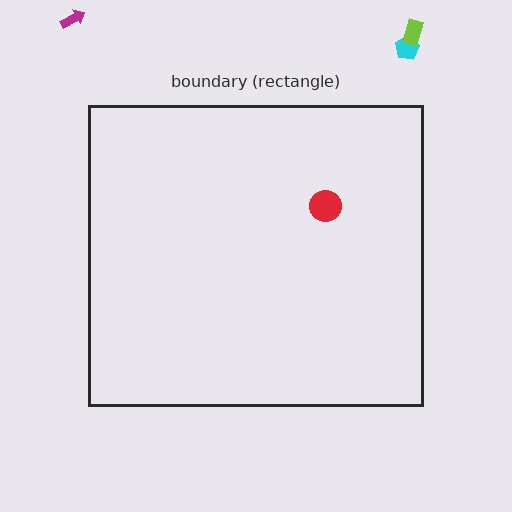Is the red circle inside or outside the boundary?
Inside.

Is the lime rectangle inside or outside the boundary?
Outside.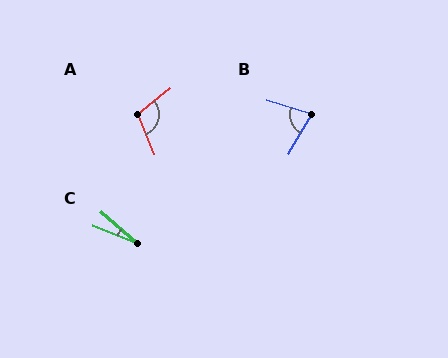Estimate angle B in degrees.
Approximately 78 degrees.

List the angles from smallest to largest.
C (20°), B (78°), A (107°).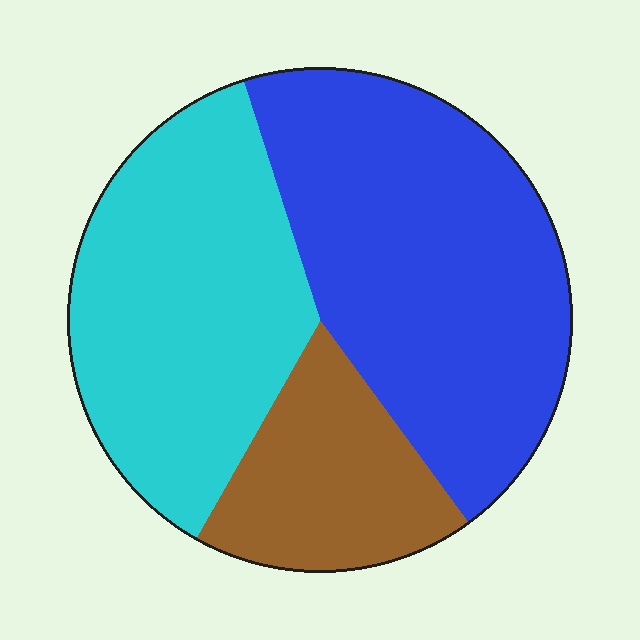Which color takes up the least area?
Brown, at roughly 20%.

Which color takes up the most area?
Blue, at roughly 45%.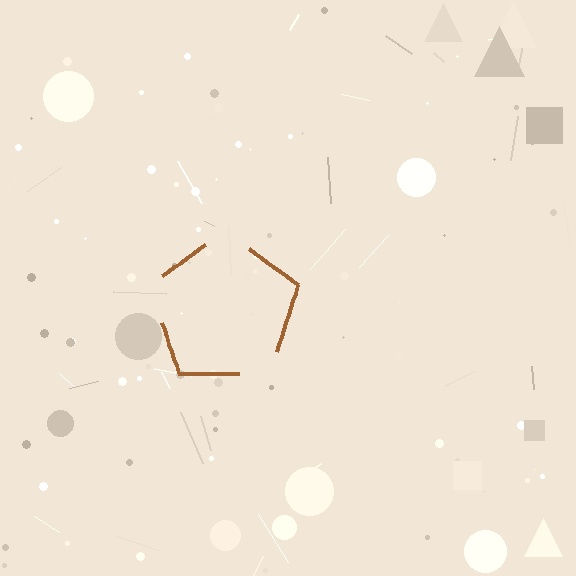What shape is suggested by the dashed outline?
The dashed outline suggests a pentagon.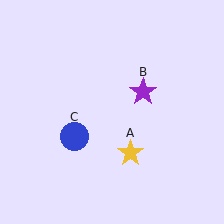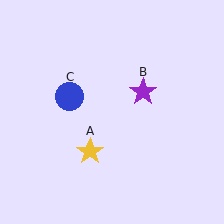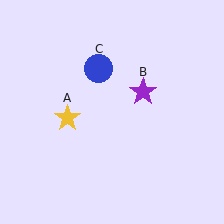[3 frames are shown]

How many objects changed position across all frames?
2 objects changed position: yellow star (object A), blue circle (object C).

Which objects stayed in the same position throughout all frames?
Purple star (object B) remained stationary.